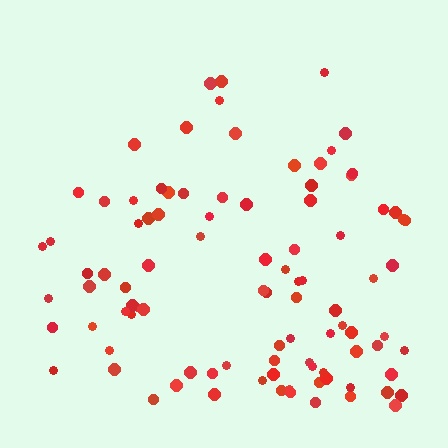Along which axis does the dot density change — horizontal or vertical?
Vertical.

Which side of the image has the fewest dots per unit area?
The top.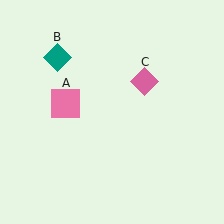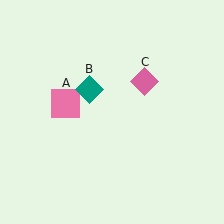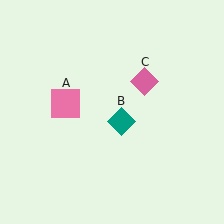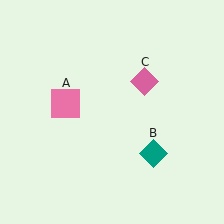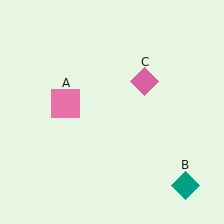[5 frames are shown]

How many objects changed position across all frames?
1 object changed position: teal diamond (object B).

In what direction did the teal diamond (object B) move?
The teal diamond (object B) moved down and to the right.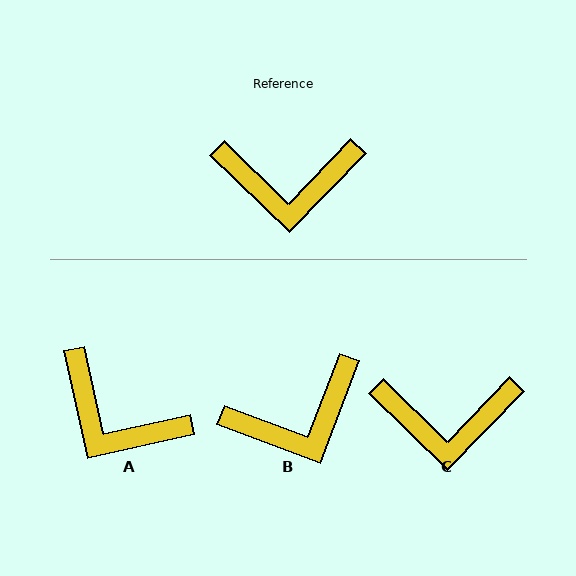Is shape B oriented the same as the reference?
No, it is off by about 24 degrees.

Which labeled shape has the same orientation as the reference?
C.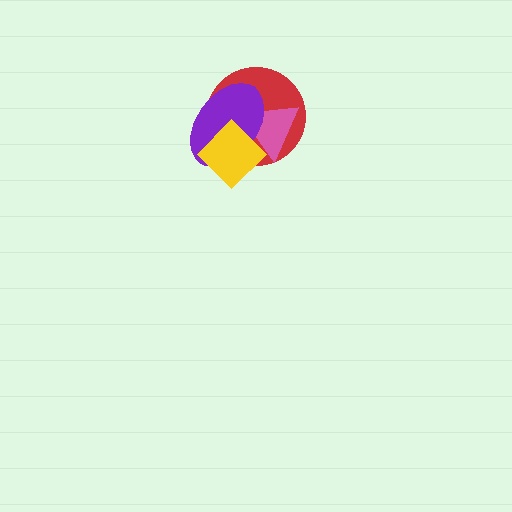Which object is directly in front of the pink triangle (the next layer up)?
The purple ellipse is directly in front of the pink triangle.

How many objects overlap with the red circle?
3 objects overlap with the red circle.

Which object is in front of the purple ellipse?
The yellow diamond is in front of the purple ellipse.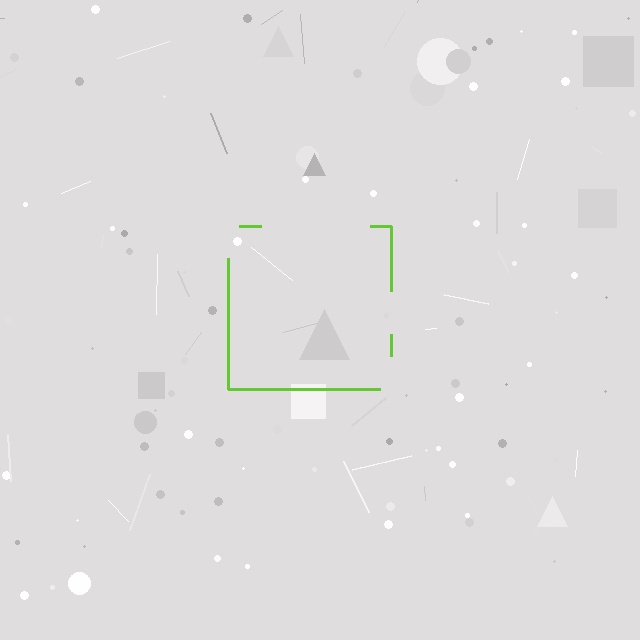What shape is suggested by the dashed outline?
The dashed outline suggests a square.